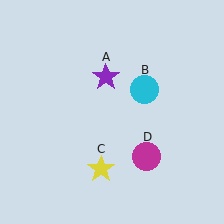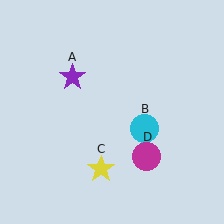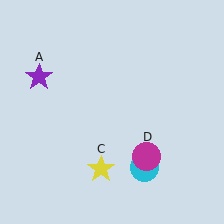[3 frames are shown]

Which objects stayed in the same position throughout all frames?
Yellow star (object C) and magenta circle (object D) remained stationary.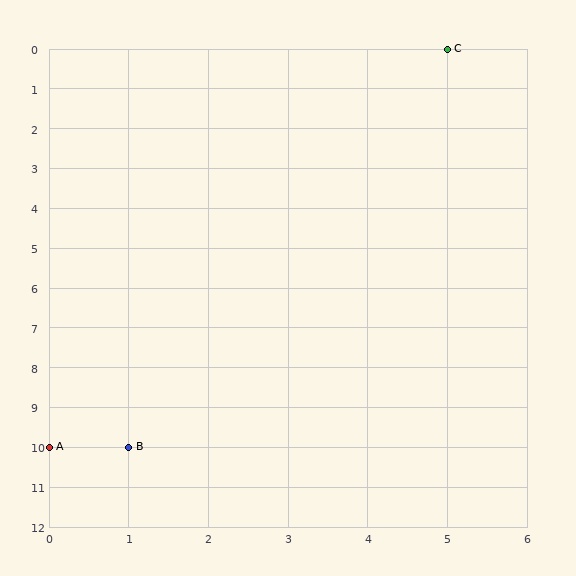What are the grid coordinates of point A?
Point A is at grid coordinates (0, 10).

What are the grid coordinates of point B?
Point B is at grid coordinates (1, 10).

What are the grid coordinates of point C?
Point C is at grid coordinates (5, 0).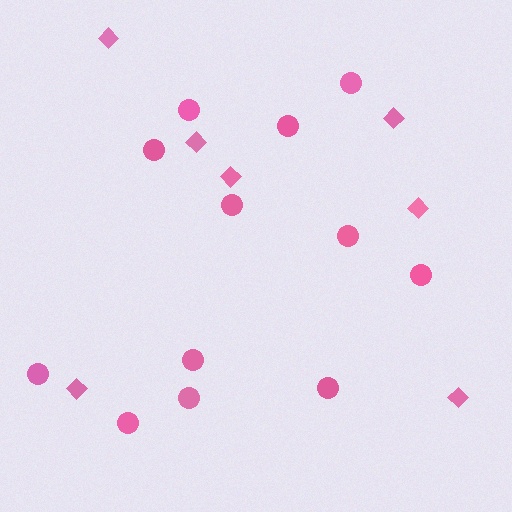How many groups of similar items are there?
There are 2 groups: one group of circles (12) and one group of diamonds (7).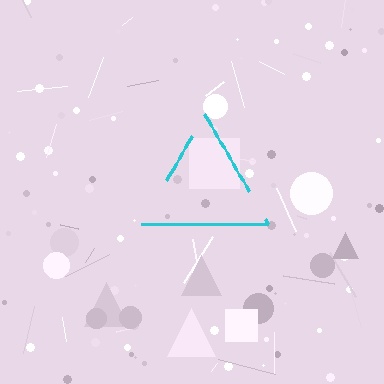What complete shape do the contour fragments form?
The contour fragments form a triangle.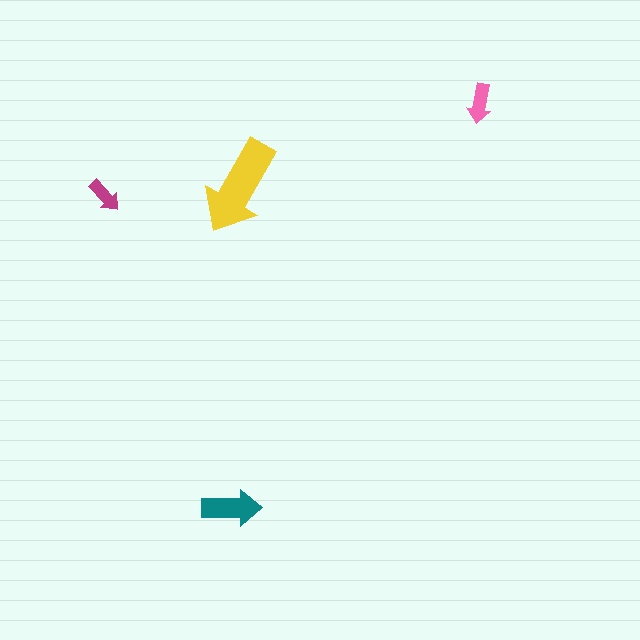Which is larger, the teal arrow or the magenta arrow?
The teal one.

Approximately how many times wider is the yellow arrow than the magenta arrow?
About 2.5 times wider.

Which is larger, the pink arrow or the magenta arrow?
The pink one.